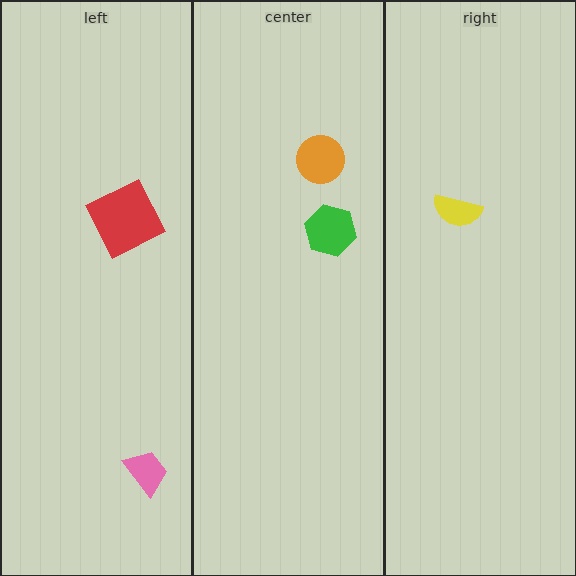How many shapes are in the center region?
2.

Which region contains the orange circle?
The center region.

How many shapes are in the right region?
1.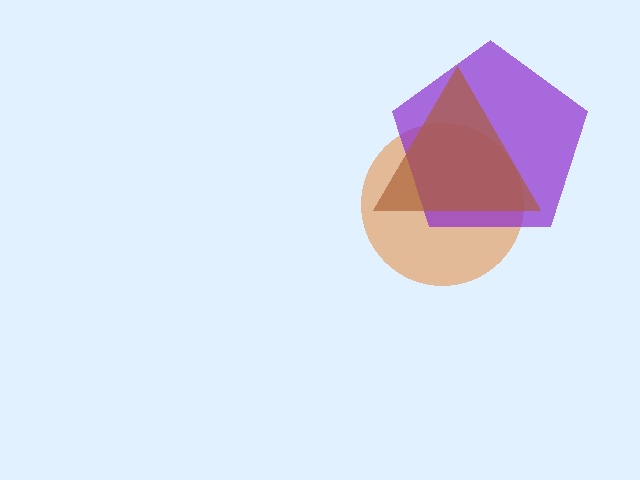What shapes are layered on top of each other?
The layered shapes are: an orange circle, a purple pentagon, a brown triangle.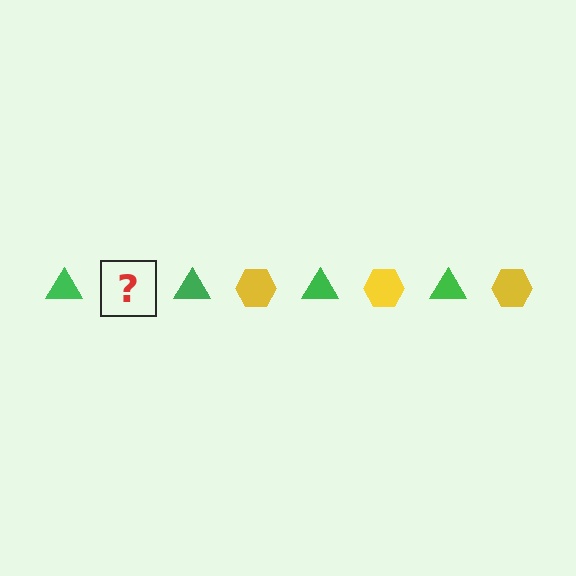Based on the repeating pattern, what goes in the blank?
The blank should be a yellow hexagon.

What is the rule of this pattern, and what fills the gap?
The rule is that the pattern alternates between green triangle and yellow hexagon. The gap should be filled with a yellow hexagon.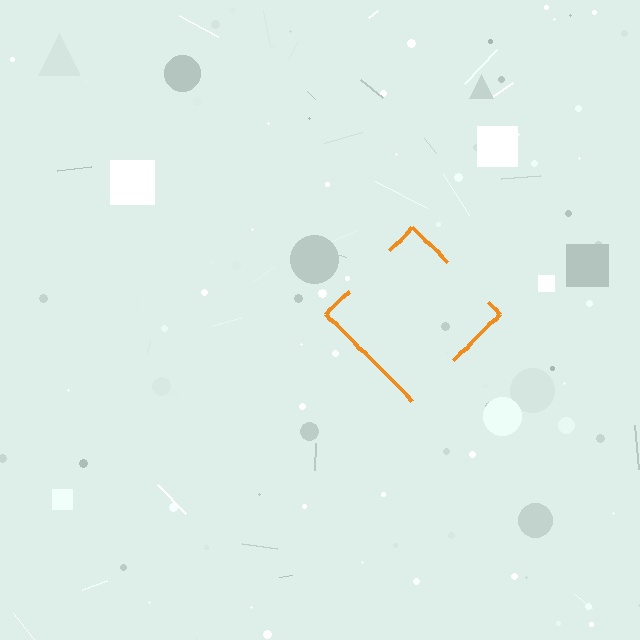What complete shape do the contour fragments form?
The contour fragments form a diamond.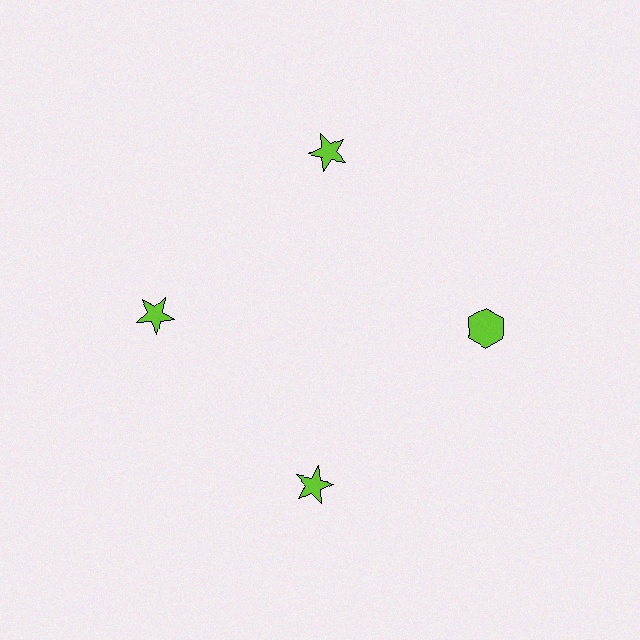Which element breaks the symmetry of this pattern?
The lime hexagon at roughly the 3 o'clock position breaks the symmetry. All other shapes are lime stars.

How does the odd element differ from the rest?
It has a different shape: hexagon instead of star.